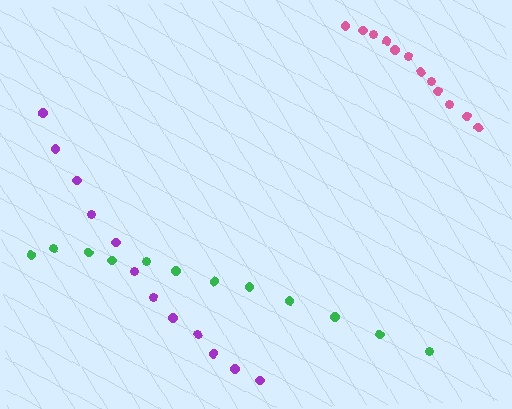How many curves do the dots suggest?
There are 3 distinct paths.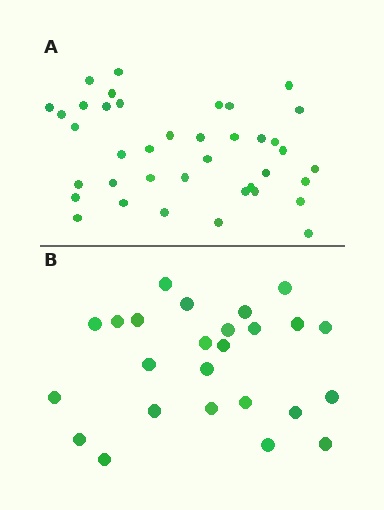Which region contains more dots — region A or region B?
Region A (the top region) has more dots.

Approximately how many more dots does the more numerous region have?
Region A has approximately 15 more dots than region B.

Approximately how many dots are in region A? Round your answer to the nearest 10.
About 40 dots. (The exact count is 39, which rounds to 40.)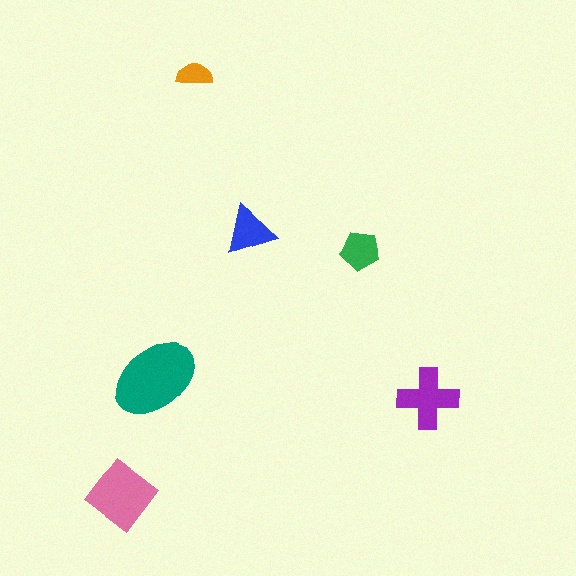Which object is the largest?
The teal ellipse.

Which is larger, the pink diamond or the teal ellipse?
The teal ellipse.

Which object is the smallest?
The orange semicircle.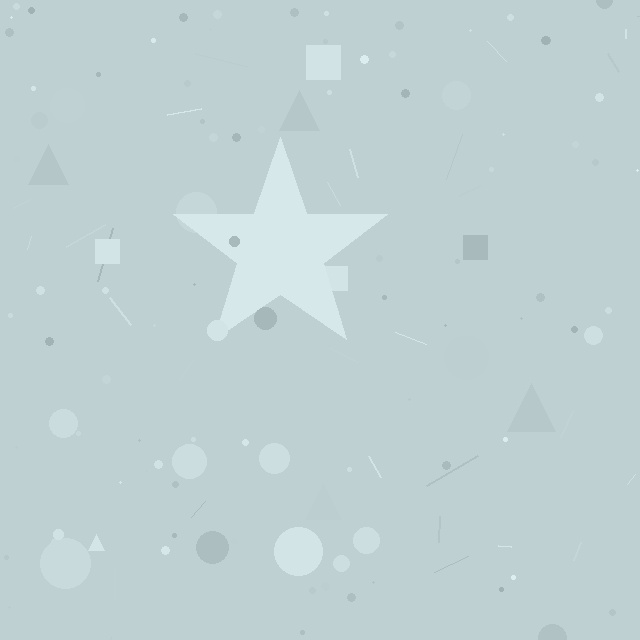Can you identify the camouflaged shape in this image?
The camouflaged shape is a star.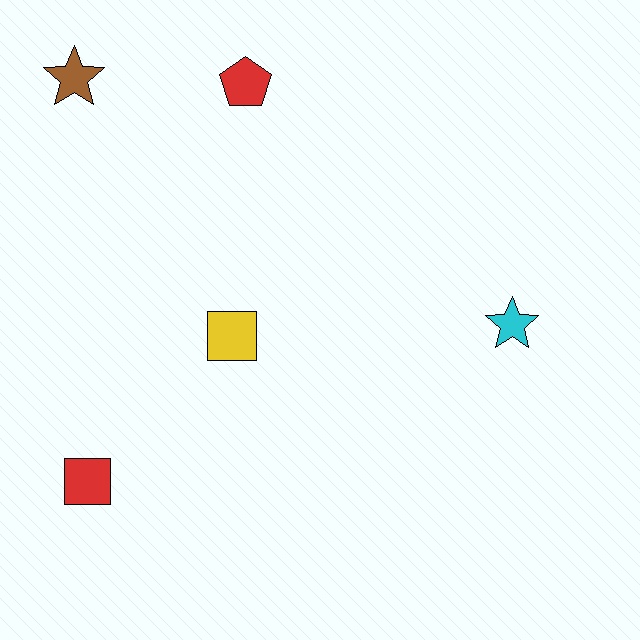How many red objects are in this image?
There are 2 red objects.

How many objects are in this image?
There are 5 objects.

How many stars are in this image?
There are 2 stars.